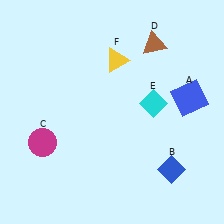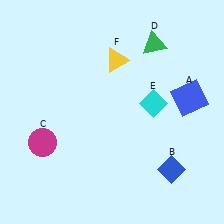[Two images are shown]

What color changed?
The triangle (D) changed from brown in Image 1 to green in Image 2.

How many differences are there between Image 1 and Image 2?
There is 1 difference between the two images.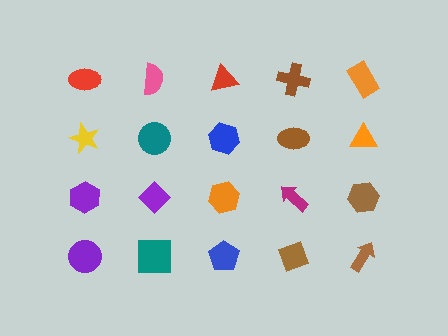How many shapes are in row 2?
5 shapes.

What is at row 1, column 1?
A red ellipse.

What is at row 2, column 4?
A brown ellipse.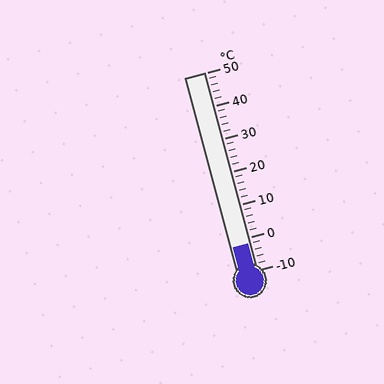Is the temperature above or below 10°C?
The temperature is below 10°C.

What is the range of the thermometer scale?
The thermometer scale ranges from -10°C to 50°C.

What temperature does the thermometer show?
The thermometer shows approximately -2°C.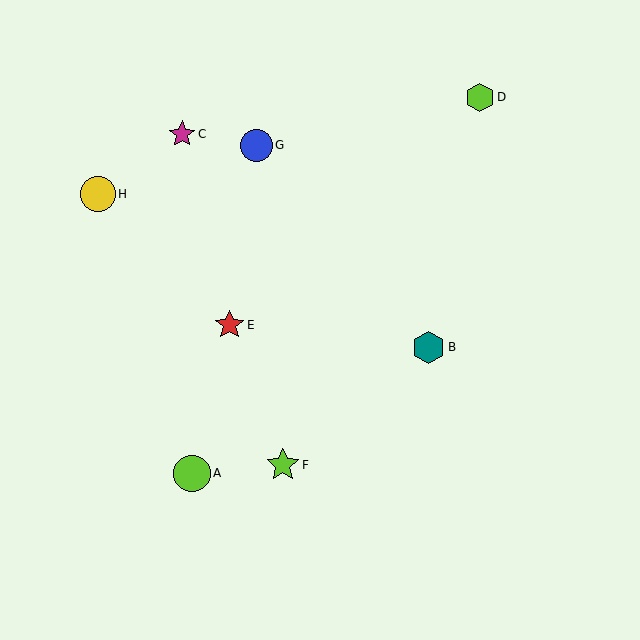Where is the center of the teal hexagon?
The center of the teal hexagon is at (429, 347).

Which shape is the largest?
The lime circle (labeled A) is the largest.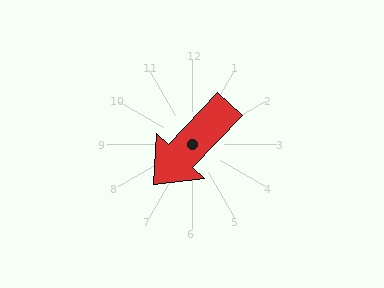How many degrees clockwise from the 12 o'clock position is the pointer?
Approximately 223 degrees.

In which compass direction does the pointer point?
Southwest.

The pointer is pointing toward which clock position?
Roughly 7 o'clock.